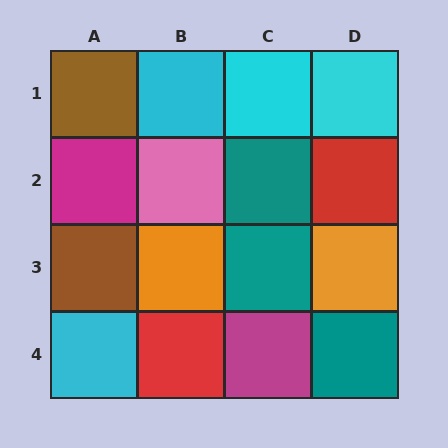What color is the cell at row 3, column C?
Teal.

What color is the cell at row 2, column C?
Teal.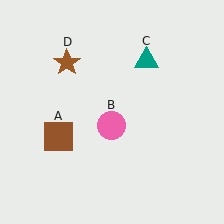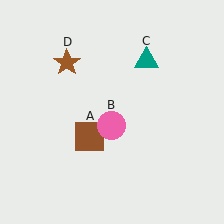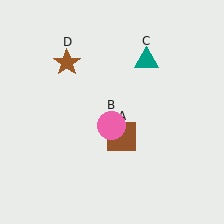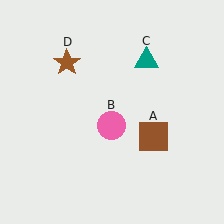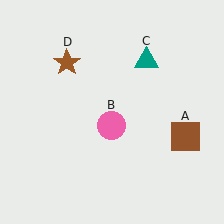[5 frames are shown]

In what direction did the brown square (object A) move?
The brown square (object A) moved right.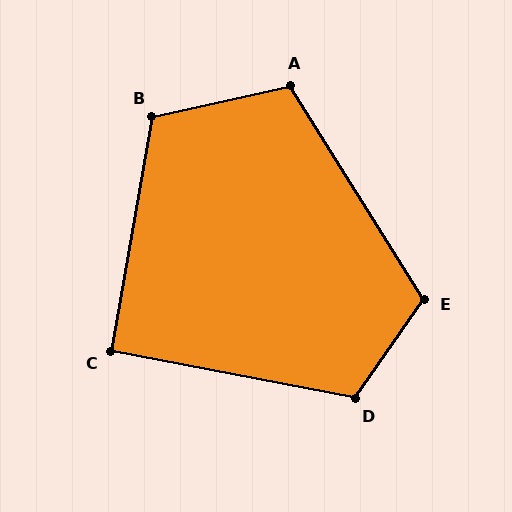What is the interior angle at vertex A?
Approximately 109 degrees (obtuse).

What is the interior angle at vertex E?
Approximately 113 degrees (obtuse).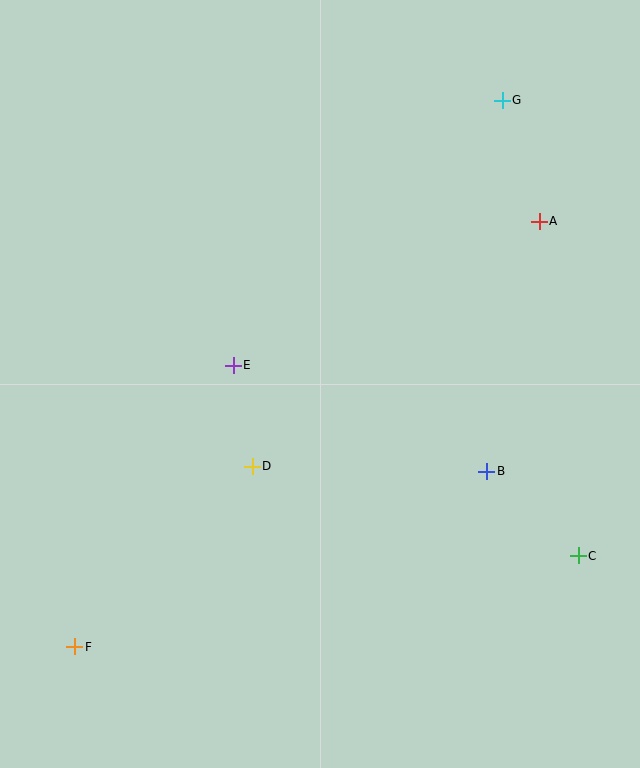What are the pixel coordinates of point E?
Point E is at (233, 365).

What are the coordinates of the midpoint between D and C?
The midpoint between D and C is at (415, 511).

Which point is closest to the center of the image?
Point E at (233, 365) is closest to the center.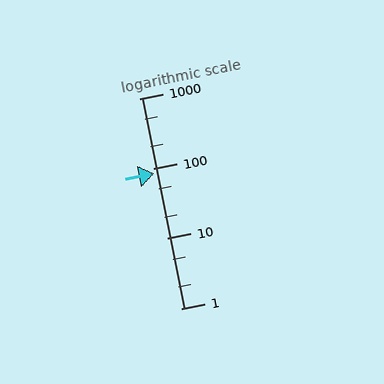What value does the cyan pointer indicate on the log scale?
The pointer indicates approximately 85.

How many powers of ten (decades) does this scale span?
The scale spans 3 decades, from 1 to 1000.